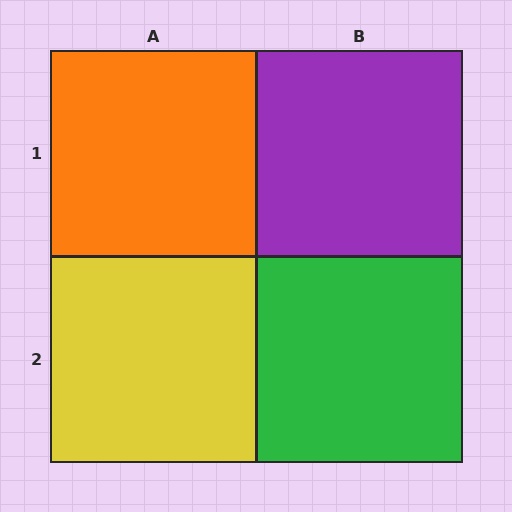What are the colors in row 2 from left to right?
Yellow, green.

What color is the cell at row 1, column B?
Purple.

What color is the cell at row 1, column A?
Orange.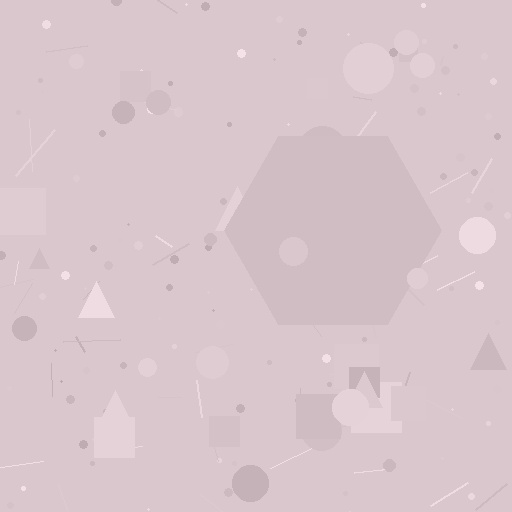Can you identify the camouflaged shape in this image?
The camouflaged shape is a hexagon.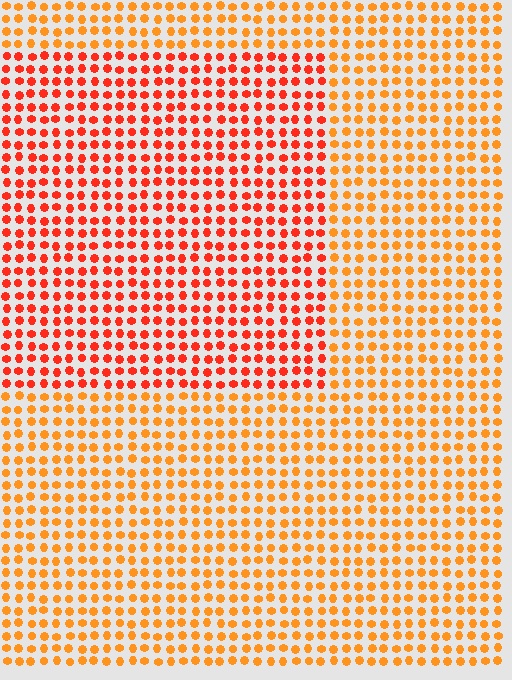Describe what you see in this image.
The image is filled with small orange elements in a uniform arrangement. A rectangle-shaped region is visible where the elements are tinted to a slightly different hue, forming a subtle color boundary.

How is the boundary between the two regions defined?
The boundary is defined purely by a slight shift in hue (about 28 degrees). Spacing, size, and orientation are identical on both sides.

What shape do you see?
I see a rectangle.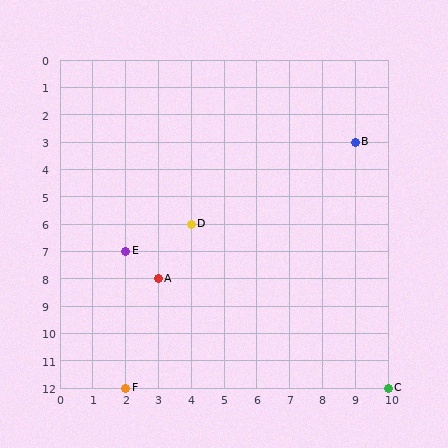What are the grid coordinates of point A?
Point A is at grid coordinates (3, 8).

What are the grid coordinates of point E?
Point E is at grid coordinates (2, 7).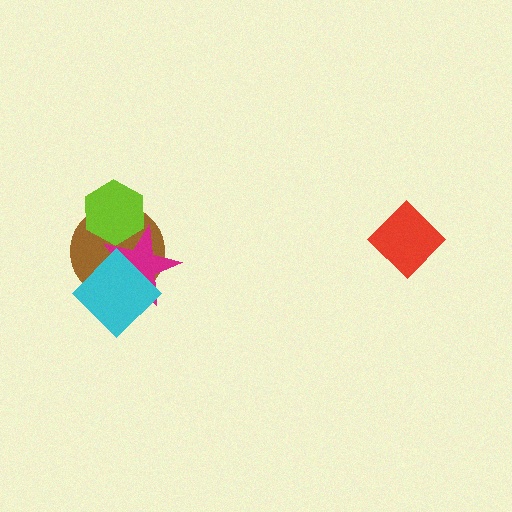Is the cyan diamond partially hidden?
No, no other shape covers it.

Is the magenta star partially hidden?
Yes, it is partially covered by another shape.